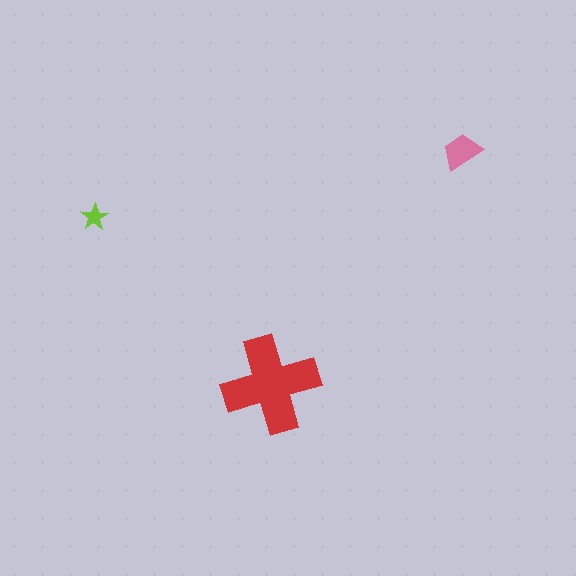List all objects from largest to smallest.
The red cross, the pink trapezoid, the lime star.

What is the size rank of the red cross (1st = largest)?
1st.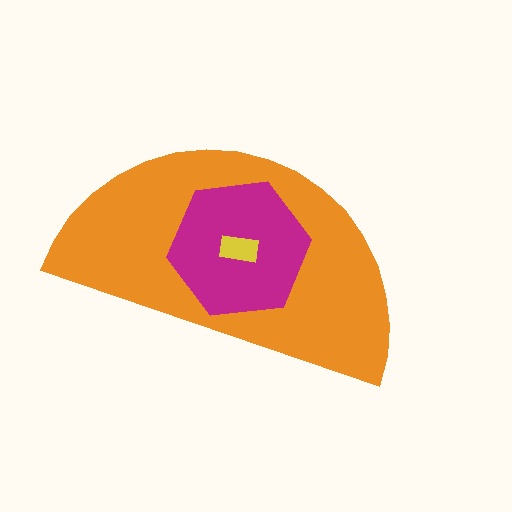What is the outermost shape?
The orange semicircle.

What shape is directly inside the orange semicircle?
The magenta hexagon.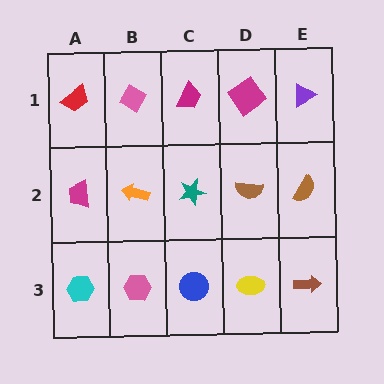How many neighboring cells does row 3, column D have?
3.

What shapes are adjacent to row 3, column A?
A magenta trapezoid (row 2, column A), a pink hexagon (row 3, column B).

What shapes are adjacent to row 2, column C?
A magenta trapezoid (row 1, column C), a blue circle (row 3, column C), an orange arrow (row 2, column B), a brown semicircle (row 2, column D).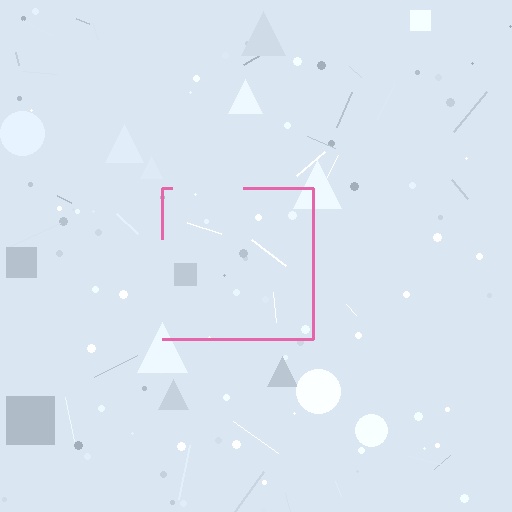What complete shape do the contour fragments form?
The contour fragments form a square.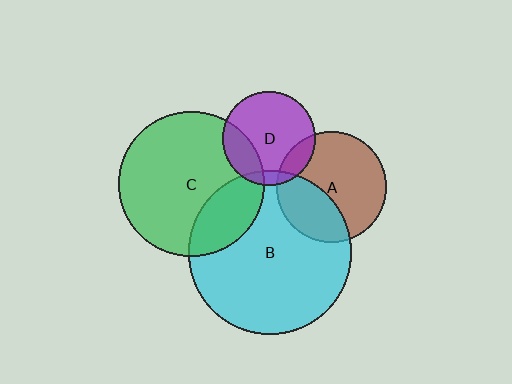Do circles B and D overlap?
Yes.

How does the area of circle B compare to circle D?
Approximately 3.1 times.